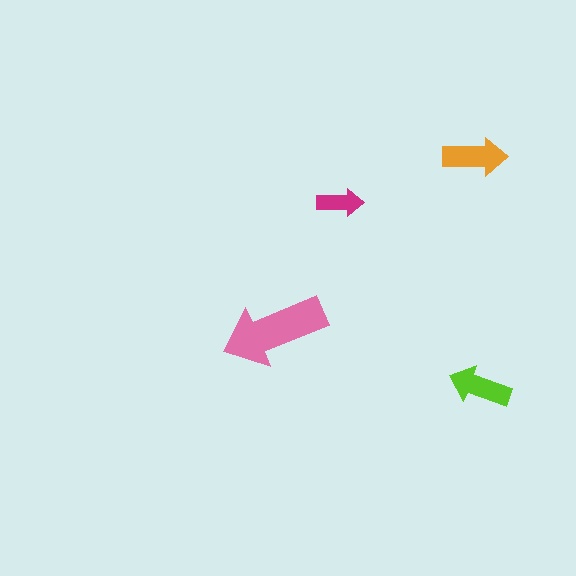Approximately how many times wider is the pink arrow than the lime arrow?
About 1.5 times wider.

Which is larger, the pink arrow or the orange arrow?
The pink one.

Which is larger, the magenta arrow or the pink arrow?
The pink one.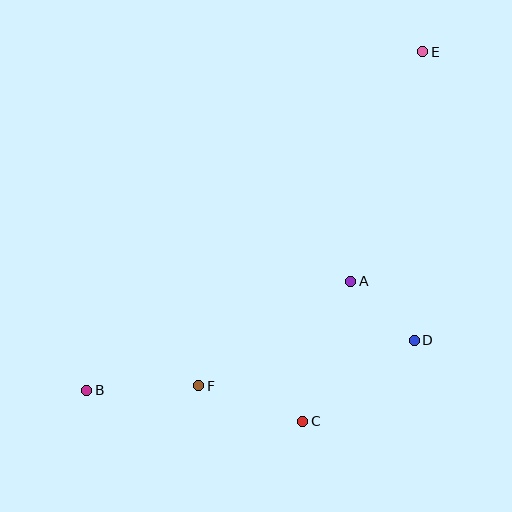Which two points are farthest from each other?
Points B and E are farthest from each other.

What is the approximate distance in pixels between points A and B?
The distance between A and B is approximately 286 pixels.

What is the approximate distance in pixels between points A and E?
The distance between A and E is approximately 240 pixels.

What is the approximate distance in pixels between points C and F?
The distance between C and F is approximately 110 pixels.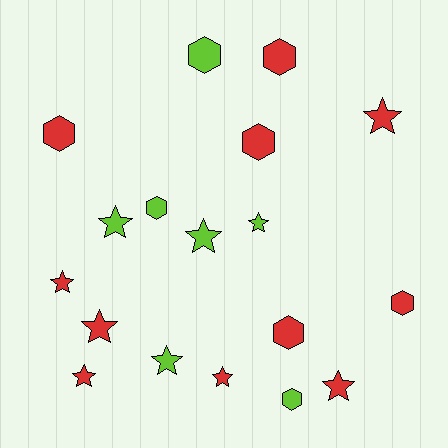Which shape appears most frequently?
Star, with 10 objects.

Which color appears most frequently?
Red, with 11 objects.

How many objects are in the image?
There are 18 objects.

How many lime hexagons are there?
There are 3 lime hexagons.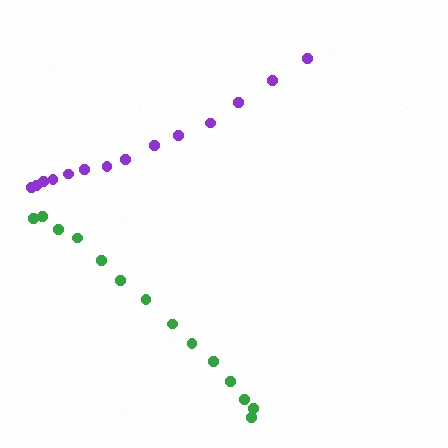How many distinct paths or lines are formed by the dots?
There are 2 distinct paths.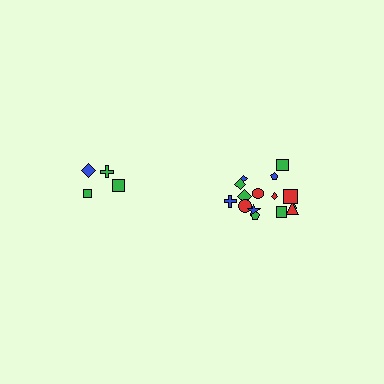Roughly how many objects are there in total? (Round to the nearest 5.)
Roughly 20 objects in total.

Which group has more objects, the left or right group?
The right group.